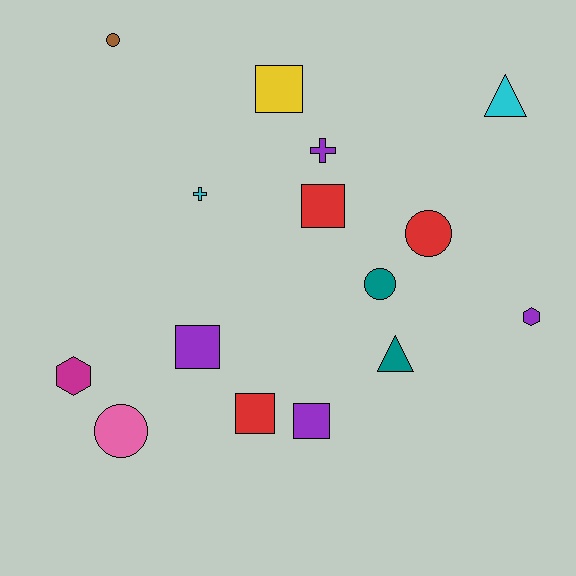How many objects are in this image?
There are 15 objects.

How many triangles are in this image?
There are 2 triangles.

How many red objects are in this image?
There are 3 red objects.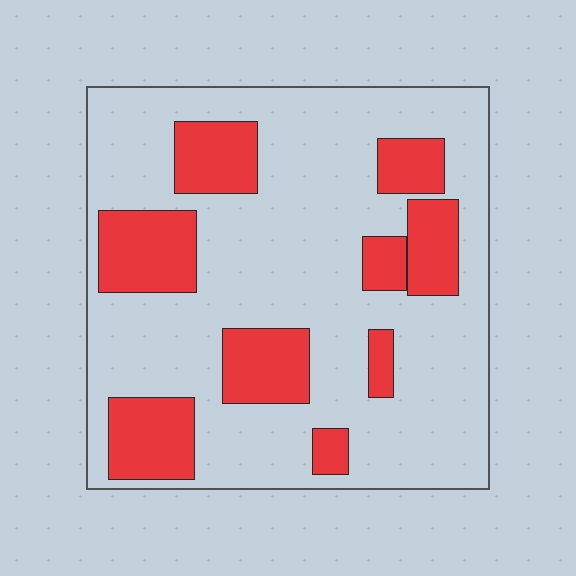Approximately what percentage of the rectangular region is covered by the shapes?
Approximately 25%.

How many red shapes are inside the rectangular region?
9.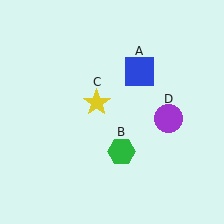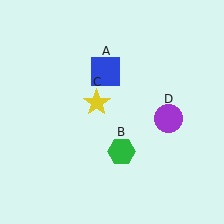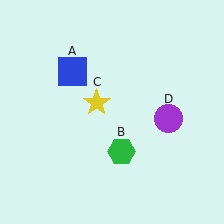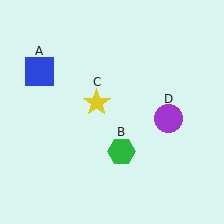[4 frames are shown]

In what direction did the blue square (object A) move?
The blue square (object A) moved left.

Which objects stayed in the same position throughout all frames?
Green hexagon (object B) and yellow star (object C) and purple circle (object D) remained stationary.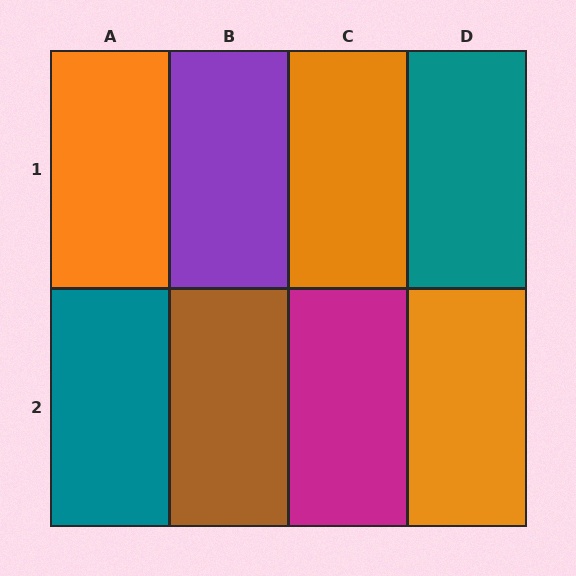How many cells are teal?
2 cells are teal.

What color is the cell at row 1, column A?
Orange.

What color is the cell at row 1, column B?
Purple.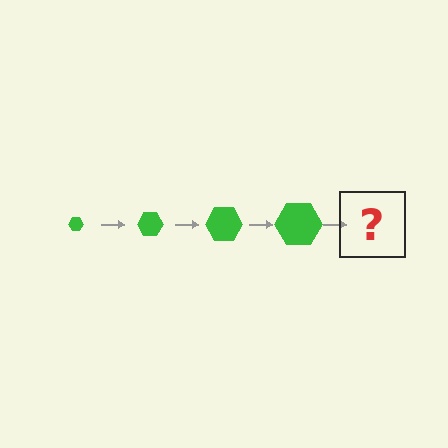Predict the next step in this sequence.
The next step is a green hexagon, larger than the previous one.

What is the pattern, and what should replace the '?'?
The pattern is that the hexagon gets progressively larger each step. The '?' should be a green hexagon, larger than the previous one.